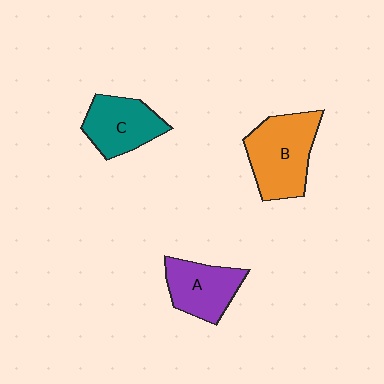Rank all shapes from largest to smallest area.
From largest to smallest: B (orange), C (teal), A (purple).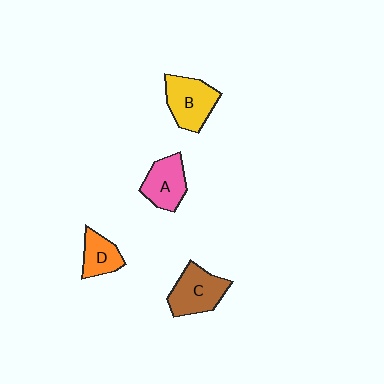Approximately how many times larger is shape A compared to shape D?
Approximately 1.3 times.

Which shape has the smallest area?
Shape D (orange).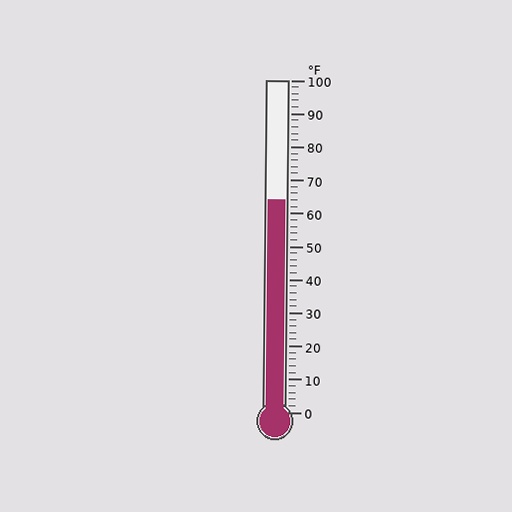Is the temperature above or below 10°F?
The temperature is above 10°F.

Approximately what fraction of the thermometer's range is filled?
The thermometer is filled to approximately 65% of its range.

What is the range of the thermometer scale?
The thermometer scale ranges from 0°F to 100°F.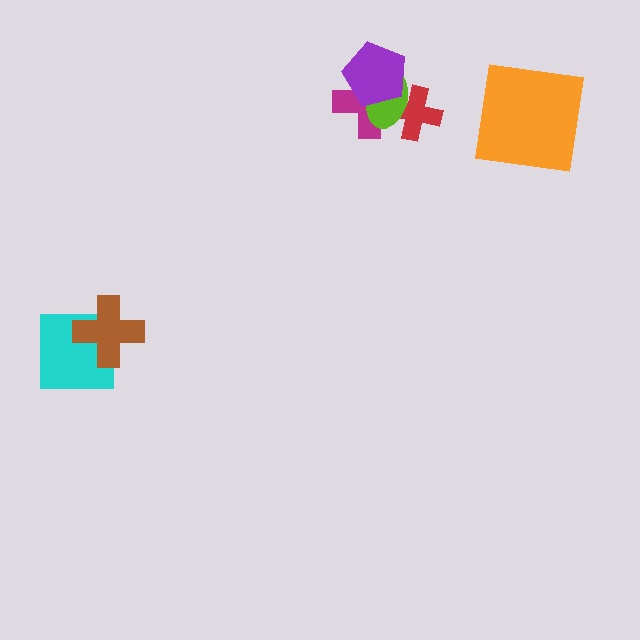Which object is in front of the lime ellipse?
The purple pentagon is in front of the lime ellipse.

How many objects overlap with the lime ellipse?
3 objects overlap with the lime ellipse.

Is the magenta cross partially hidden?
Yes, it is partially covered by another shape.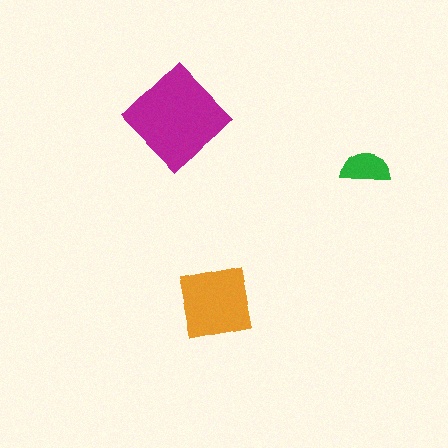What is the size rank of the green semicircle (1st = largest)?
3rd.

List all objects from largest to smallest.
The magenta diamond, the orange square, the green semicircle.